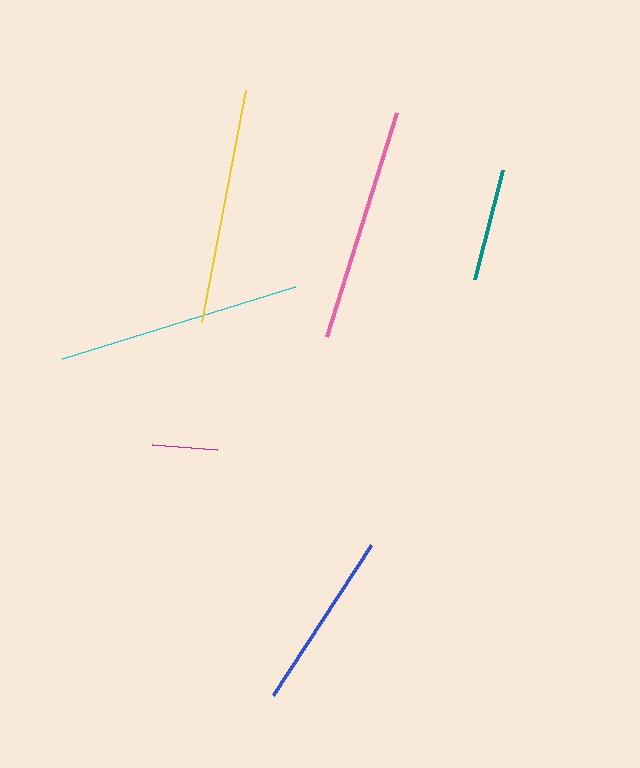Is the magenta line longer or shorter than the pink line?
The pink line is longer than the magenta line.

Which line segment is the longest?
The cyan line is the longest at approximately 244 pixels.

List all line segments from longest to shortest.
From longest to shortest: cyan, yellow, pink, blue, teal, magenta.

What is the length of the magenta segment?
The magenta segment is approximately 65 pixels long.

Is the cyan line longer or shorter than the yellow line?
The cyan line is longer than the yellow line.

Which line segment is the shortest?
The magenta line is the shortest at approximately 65 pixels.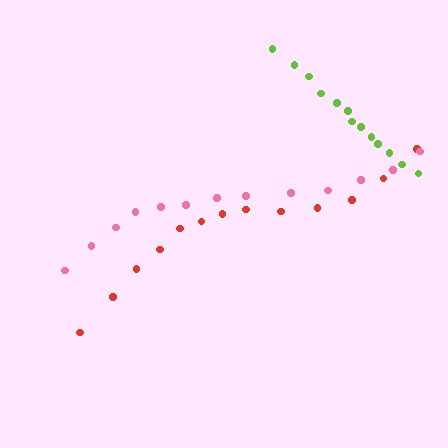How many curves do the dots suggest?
There are 3 distinct paths.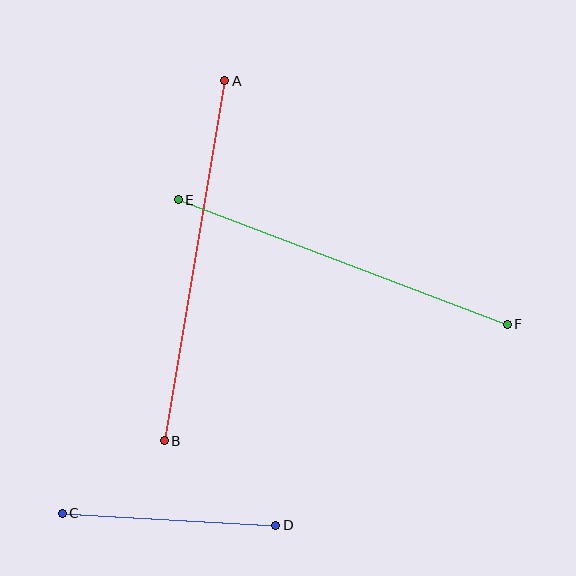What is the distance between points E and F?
The distance is approximately 352 pixels.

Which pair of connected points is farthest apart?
Points A and B are farthest apart.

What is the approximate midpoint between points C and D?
The midpoint is at approximately (169, 519) pixels.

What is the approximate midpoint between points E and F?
The midpoint is at approximately (343, 262) pixels.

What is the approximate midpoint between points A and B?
The midpoint is at approximately (195, 261) pixels.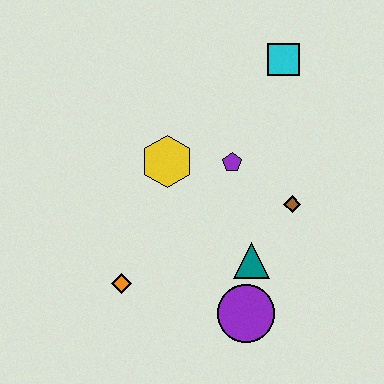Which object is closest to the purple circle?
The teal triangle is closest to the purple circle.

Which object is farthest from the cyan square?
The orange diamond is farthest from the cyan square.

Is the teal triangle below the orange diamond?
No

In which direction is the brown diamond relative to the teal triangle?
The brown diamond is above the teal triangle.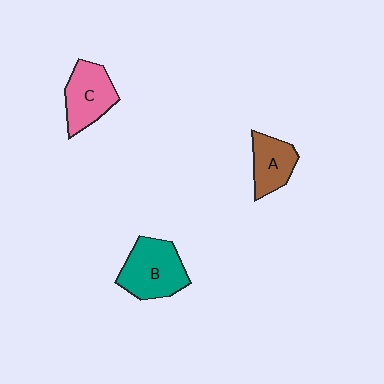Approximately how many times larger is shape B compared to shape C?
Approximately 1.2 times.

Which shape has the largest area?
Shape B (teal).